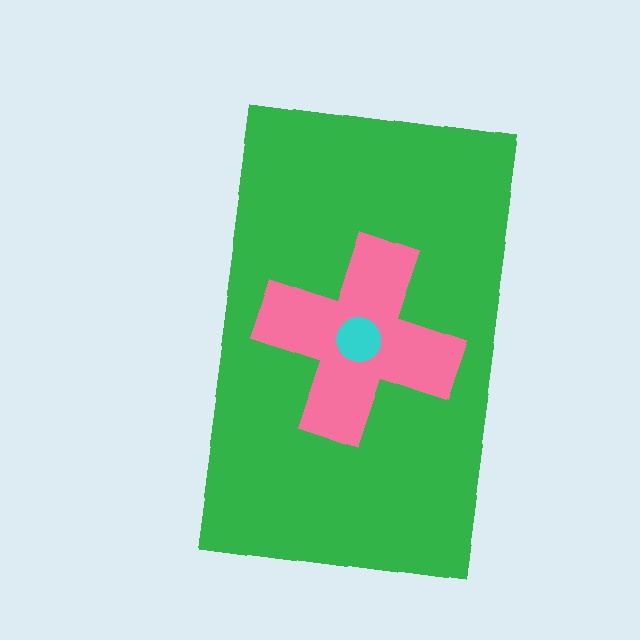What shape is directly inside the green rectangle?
The pink cross.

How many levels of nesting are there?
3.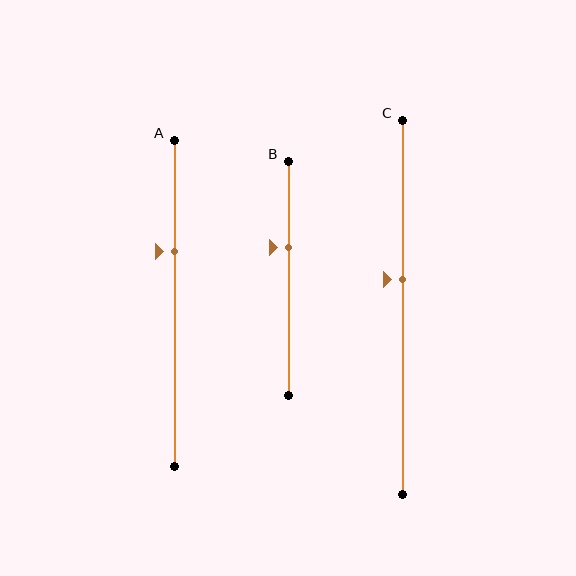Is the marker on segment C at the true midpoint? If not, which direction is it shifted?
No, the marker on segment C is shifted upward by about 7% of the segment length.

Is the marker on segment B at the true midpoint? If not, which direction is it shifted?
No, the marker on segment B is shifted upward by about 13% of the segment length.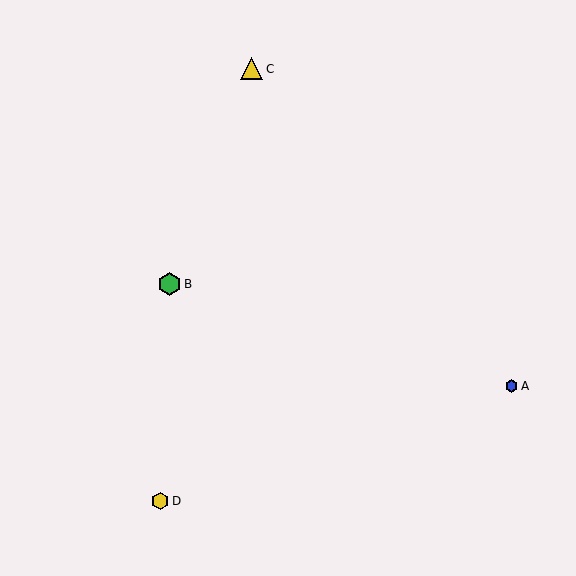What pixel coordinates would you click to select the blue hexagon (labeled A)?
Click at (512, 386) to select the blue hexagon A.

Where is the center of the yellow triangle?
The center of the yellow triangle is at (252, 69).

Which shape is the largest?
The green hexagon (labeled B) is the largest.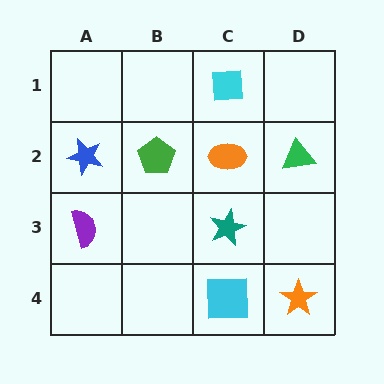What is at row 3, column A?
A purple semicircle.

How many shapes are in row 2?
4 shapes.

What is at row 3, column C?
A teal star.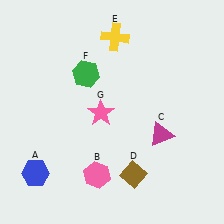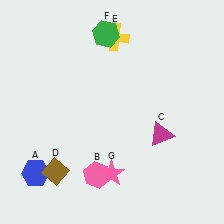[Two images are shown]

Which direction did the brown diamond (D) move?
The brown diamond (D) moved left.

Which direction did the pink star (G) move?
The pink star (G) moved down.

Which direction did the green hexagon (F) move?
The green hexagon (F) moved up.